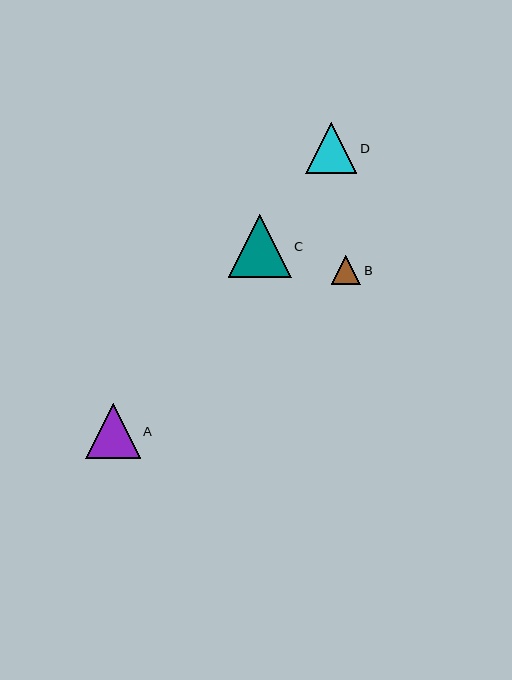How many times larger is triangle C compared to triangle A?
Triangle C is approximately 1.2 times the size of triangle A.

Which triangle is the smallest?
Triangle B is the smallest with a size of approximately 30 pixels.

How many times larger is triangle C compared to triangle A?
Triangle C is approximately 1.2 times the size of triangle A.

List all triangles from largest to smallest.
From largest to smallest: C, A, D, B.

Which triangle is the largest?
Triangle C is the largest with a size of approximately 63 pixels.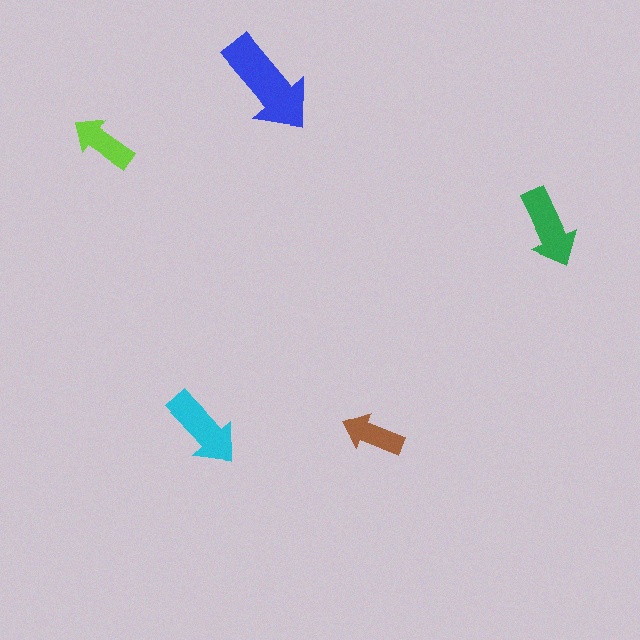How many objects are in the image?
There are 5 objects in the image.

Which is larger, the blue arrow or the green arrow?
The blue one.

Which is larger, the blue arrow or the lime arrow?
The blue one.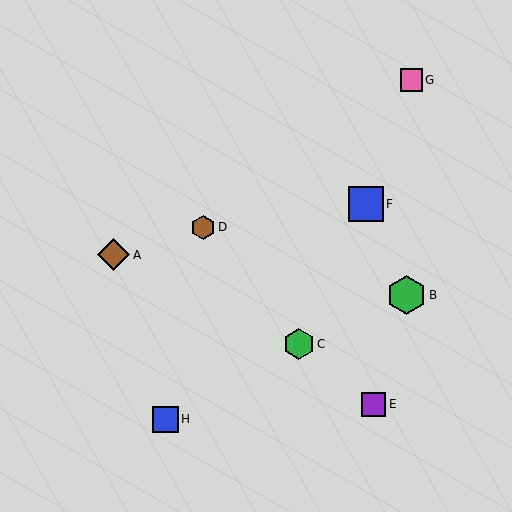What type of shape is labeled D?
Shape D is a brown hexagon.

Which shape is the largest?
The green hexagon (labeled B) is the largest.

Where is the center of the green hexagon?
The center of the green hexagon is at (406, 295).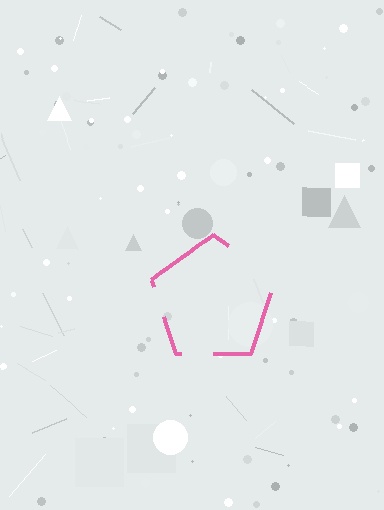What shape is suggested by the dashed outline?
The dashed outline suggests a pentagon.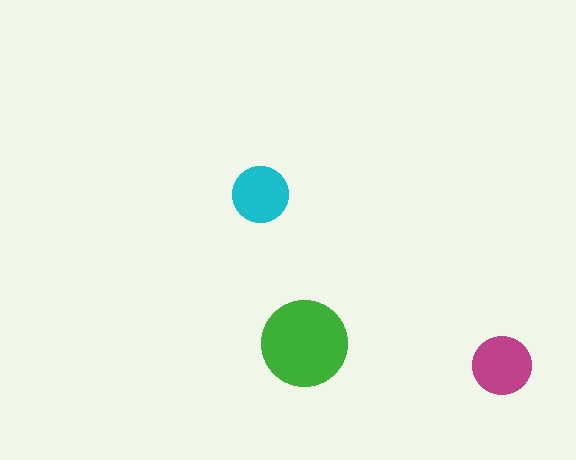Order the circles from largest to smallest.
the green one, the magenta one, the cyan one.